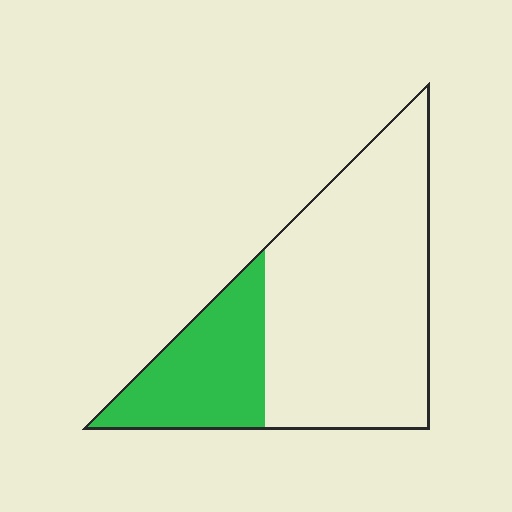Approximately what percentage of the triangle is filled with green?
Approximately 30%.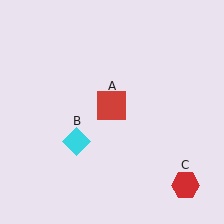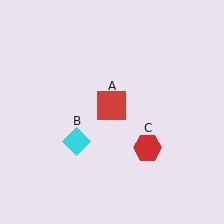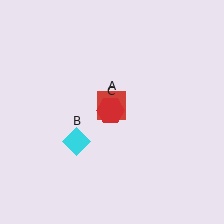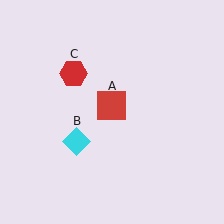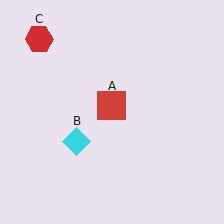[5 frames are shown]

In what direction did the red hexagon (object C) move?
The red hexagon (object C) moved up and to the left.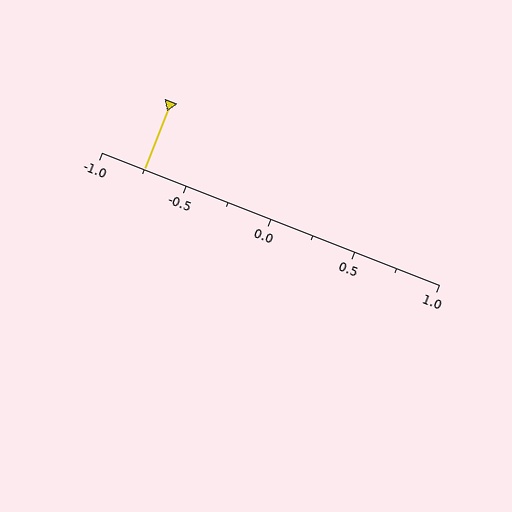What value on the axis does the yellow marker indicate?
The marker indicates approximately -0.75.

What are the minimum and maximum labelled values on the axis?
The axis runs from -1.0 to 1.0.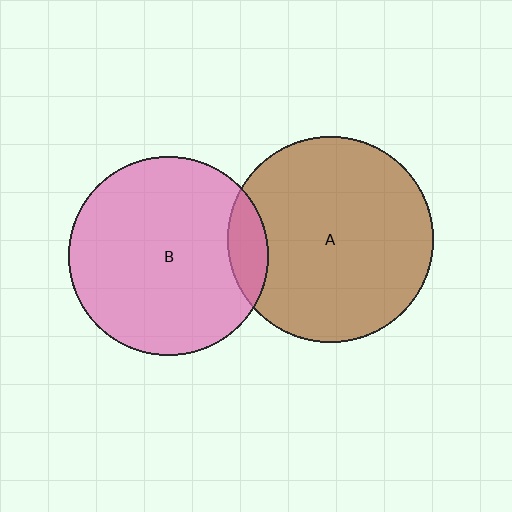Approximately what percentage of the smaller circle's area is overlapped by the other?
Approximately 10%.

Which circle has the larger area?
Circle A (brown).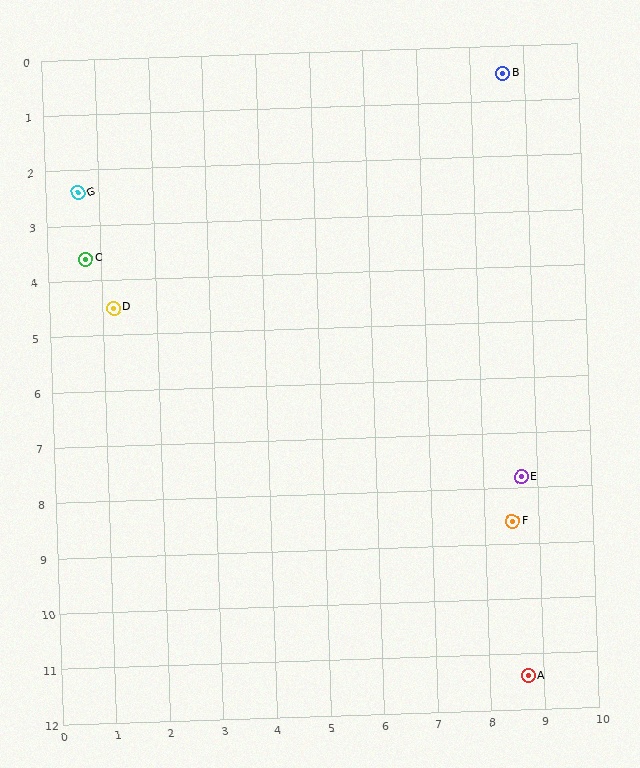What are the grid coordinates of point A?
Point A is at approximately (8.7, 11.4).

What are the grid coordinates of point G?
Point G is at approximately (0.6, 2.4).